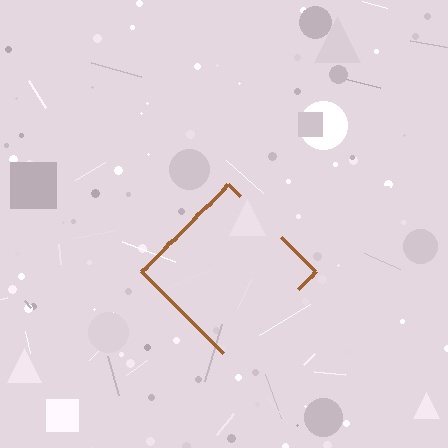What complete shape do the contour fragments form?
The contour fragments form a diamond.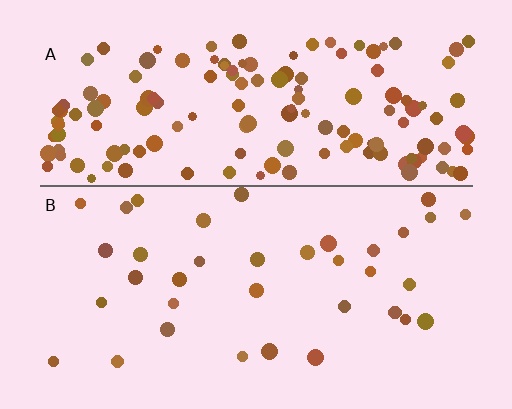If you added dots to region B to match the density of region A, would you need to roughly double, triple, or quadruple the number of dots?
Approximately quadruple.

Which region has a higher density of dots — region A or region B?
A (the top).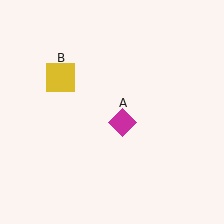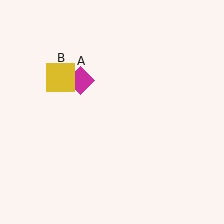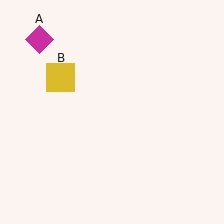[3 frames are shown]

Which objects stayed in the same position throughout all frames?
Yellow square (object B) remained stationary.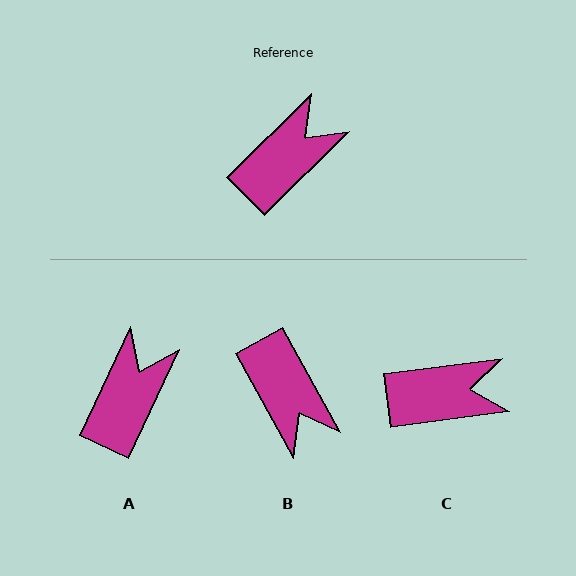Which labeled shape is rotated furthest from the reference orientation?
B, about 106 degrees away.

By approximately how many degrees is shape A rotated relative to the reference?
Approximately 20 degrees counter-clockwise.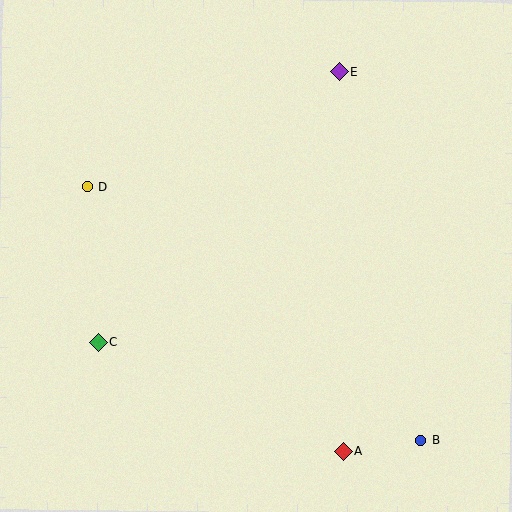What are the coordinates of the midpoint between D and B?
The midpoint between D and B is at (254, 314).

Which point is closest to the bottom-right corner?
Point B is closest to the bottom-right corner.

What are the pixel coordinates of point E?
Point E is at (339, 72).